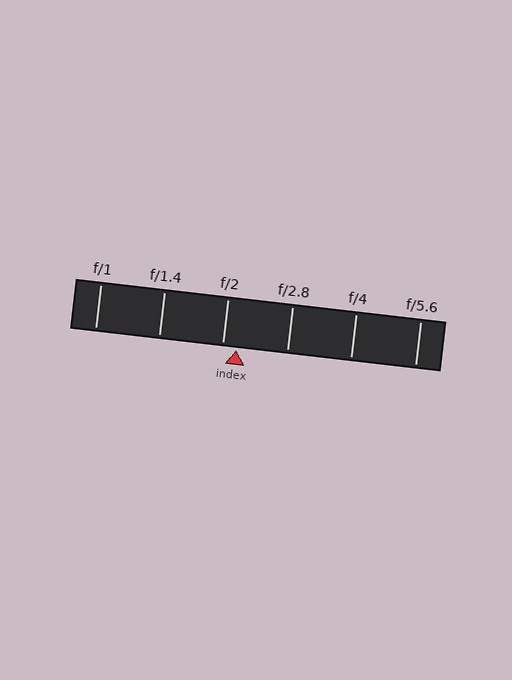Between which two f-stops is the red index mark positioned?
The index mark is between f/2 and f/2.8.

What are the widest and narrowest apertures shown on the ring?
The widest aperture shown is f/1 and the narrowest is f/5.6.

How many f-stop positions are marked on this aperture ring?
There are 6 f-stop positions marked.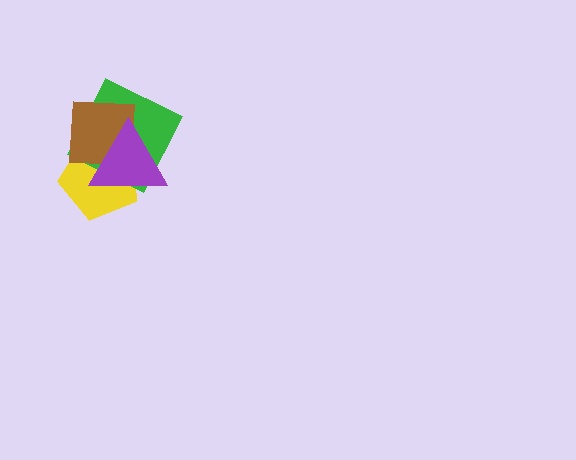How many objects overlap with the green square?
3 objects overlap with the green square.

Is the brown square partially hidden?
Yes, it is partially covered by another shape.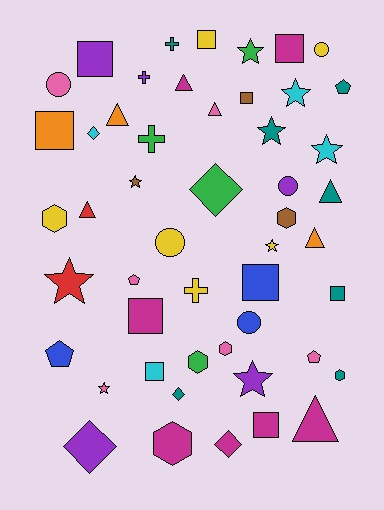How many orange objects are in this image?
There are 3 orange objects.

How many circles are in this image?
There are 5 circles.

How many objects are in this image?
There are 50 objects.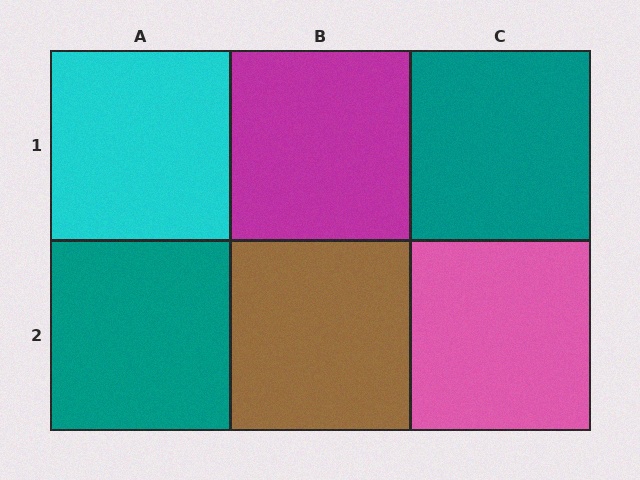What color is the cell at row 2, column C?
Pink.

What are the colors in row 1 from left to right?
Cyan, magenta, teal.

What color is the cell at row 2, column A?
Teal.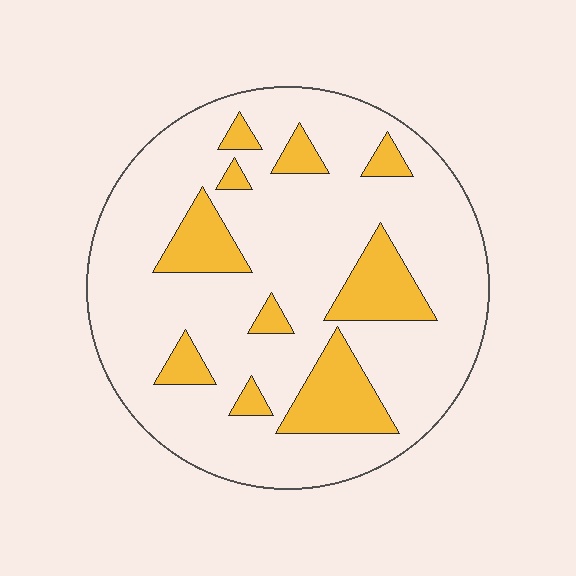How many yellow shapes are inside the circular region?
10.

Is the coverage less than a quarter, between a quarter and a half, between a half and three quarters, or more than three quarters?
Less than a quarter.